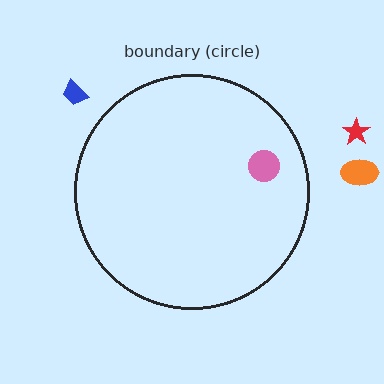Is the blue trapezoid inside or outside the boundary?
Outside.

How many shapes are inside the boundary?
1 inside, 3 outside.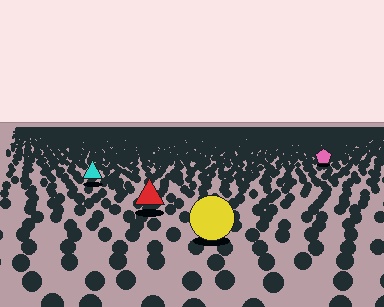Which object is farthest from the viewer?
The pink pentagon is farthest from the viewer. It appears smaller and the ground texture around it is denser.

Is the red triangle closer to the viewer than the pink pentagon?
Yes. The red triangle is closer — you can tell from the texture gradient: the ground texture is coarser near it.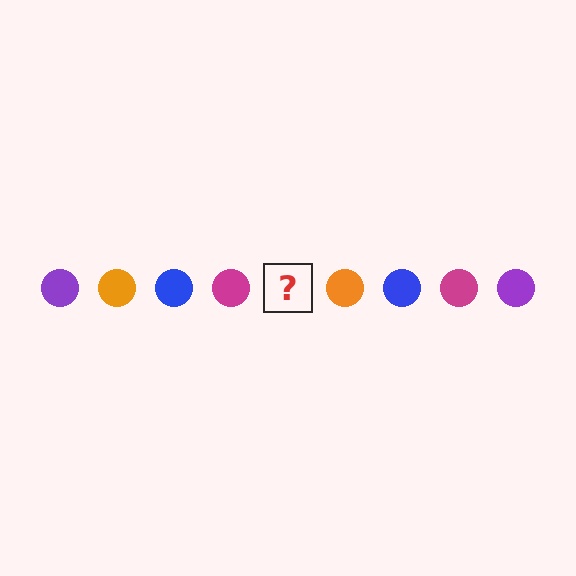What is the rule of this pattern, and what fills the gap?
The rule is that the pattern cycles through purple, orange, blue, magenta circles. The gap should be filled with a purple circle.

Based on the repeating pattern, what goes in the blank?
The blank should be a purple circle.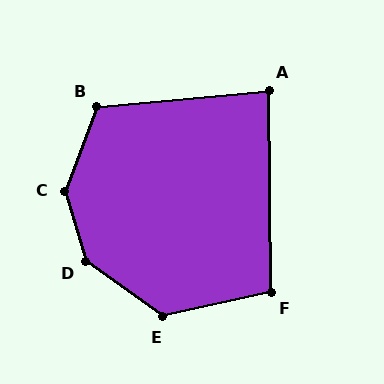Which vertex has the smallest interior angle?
A, at approximately 85 degrees.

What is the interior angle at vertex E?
Approximately 132 degrees (obtuse).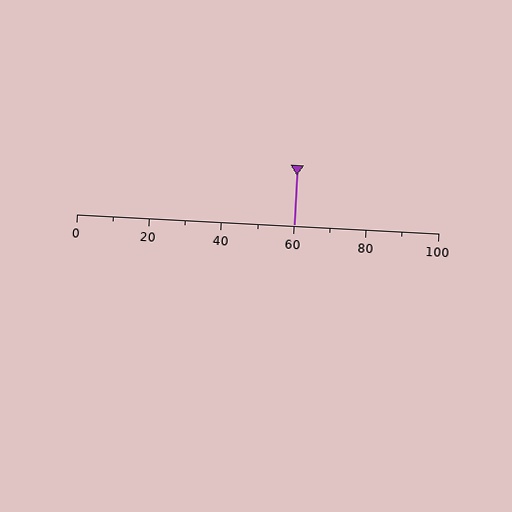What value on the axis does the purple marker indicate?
The marker indicates approximately 60.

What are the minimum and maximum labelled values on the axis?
The axis runs from 0 to 100.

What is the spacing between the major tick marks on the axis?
The major ticks are spaced 20 apart.